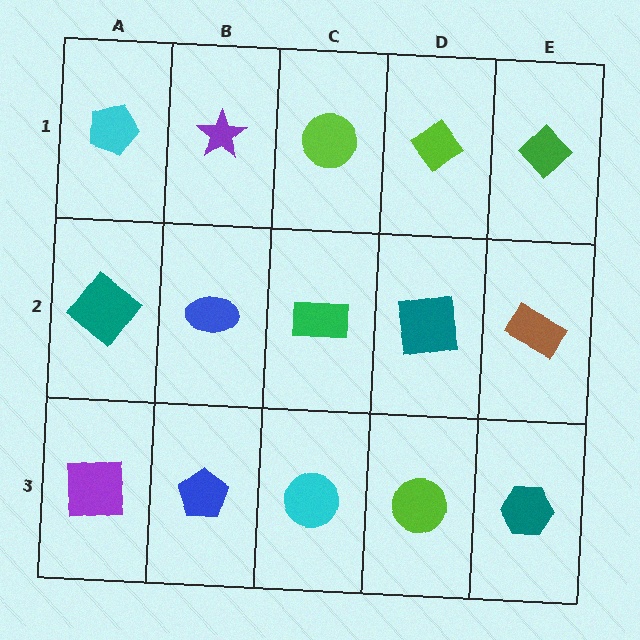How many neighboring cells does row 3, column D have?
3.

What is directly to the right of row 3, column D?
A teal hexagon.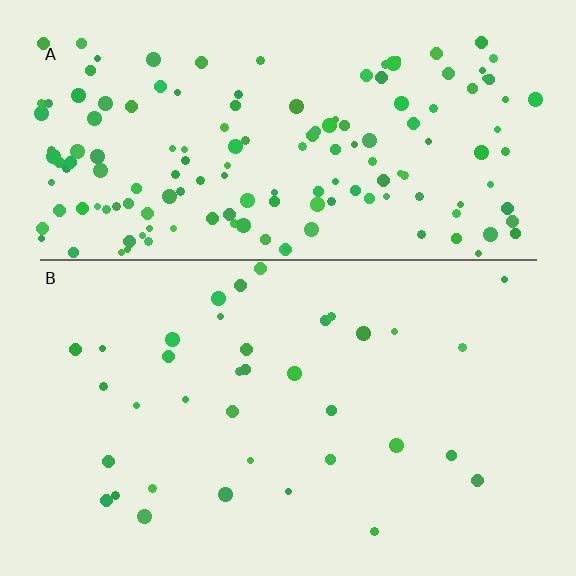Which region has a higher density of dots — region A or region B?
A (the top).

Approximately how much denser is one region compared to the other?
Approximately 4.3× — region A over region B.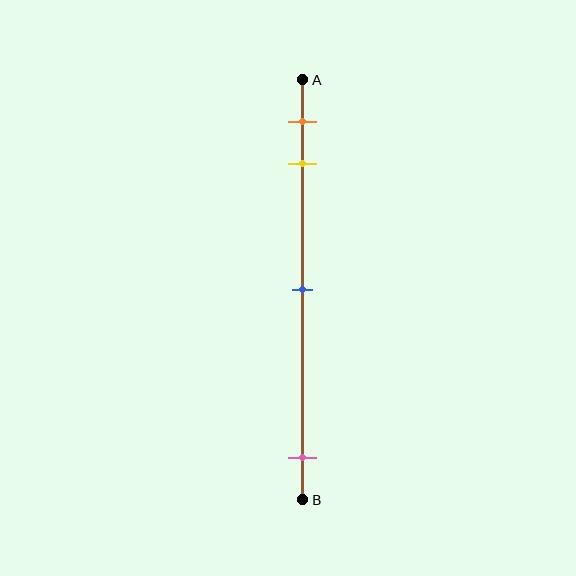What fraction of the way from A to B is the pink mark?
The pink mark is approximately 90% (0.9) of the way from A to B.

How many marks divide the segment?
There are 4 marks dividing the segment.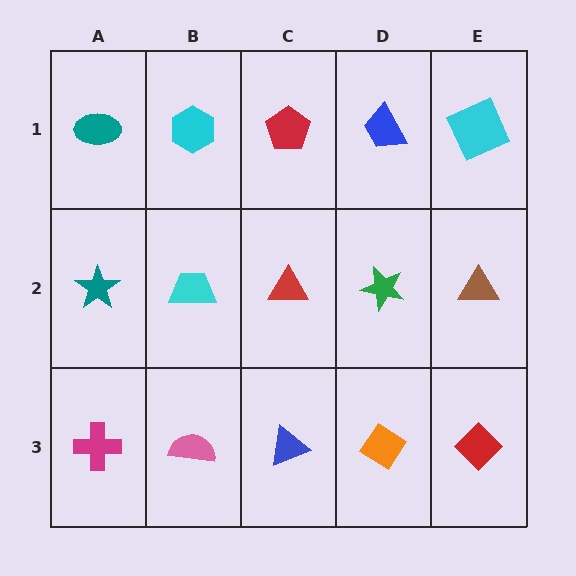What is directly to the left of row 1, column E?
A blue trapezoid.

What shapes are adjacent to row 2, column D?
A blue trapezoid (row 1, column D), an orange diamond (row 3, column D), a red triangle (row 2, column C), a brown triangle (row 2, column E).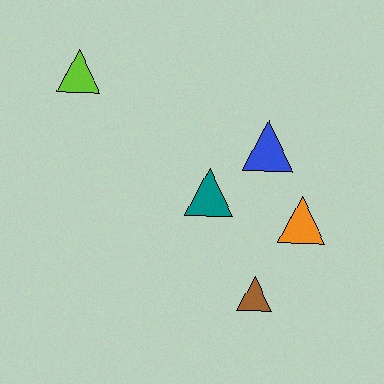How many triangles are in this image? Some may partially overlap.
There are 5 triangles.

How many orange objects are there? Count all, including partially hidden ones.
There is 1 orange object.